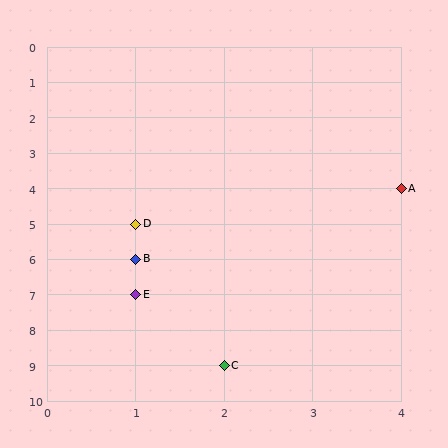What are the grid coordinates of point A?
Point A is at grid coordinates (4, 4).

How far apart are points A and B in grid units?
Points A and B are 3 columns and 2 rows apart (about 3.6 grid units diagonally).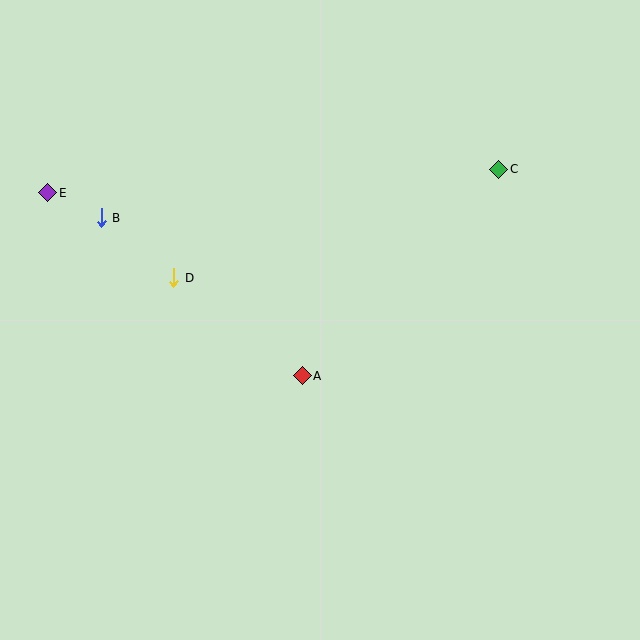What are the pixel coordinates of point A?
Point A is at (302, 376).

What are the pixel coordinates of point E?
Point E is at (48, 193).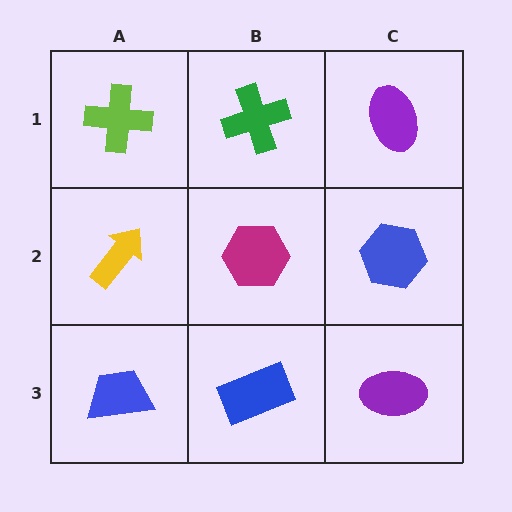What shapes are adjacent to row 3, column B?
A magenta hexagon (row 2, column B), a blue trapezoid (row 3, column A), a purple ellipse (row 3, column C).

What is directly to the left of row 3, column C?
A blue rectangle.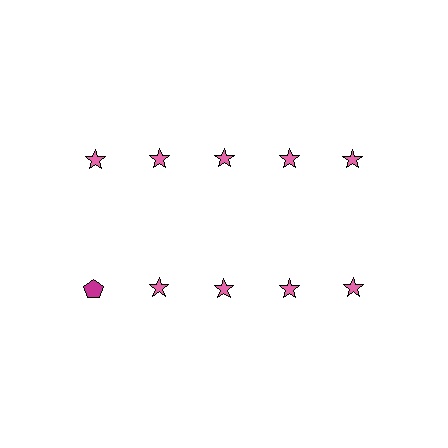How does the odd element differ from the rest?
It differs in both color (magenta instead of pink) and shape (pentagon instead of star).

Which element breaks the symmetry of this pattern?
The magenta pentagon in the second row, leftmost column breaks the symmetry. All other shapes are pink stars.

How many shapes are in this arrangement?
There are 10 shapes arranged in a grid pattern.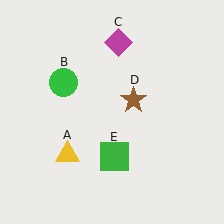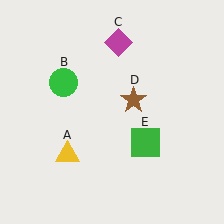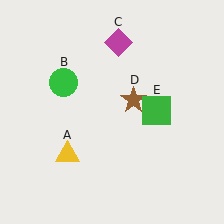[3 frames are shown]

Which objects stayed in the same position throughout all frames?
Yellow triangle (object A) and green circle (object B) and magenta diamond (object C) and brown star (object D) remained stationary.